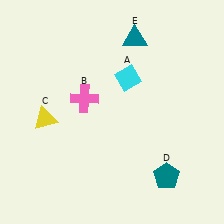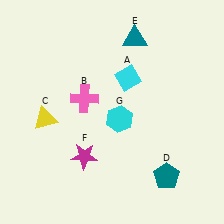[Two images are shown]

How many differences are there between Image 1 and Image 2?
There are 2 differences between the two images.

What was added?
A magenta star (F), a cyan hexagon (G) were added in Image 2.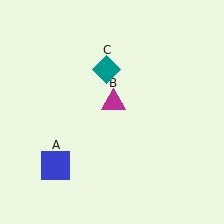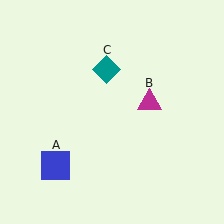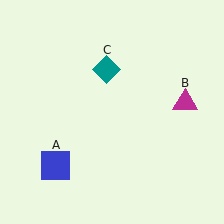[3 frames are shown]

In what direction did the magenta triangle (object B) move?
The magenta triangle (object B) moved right.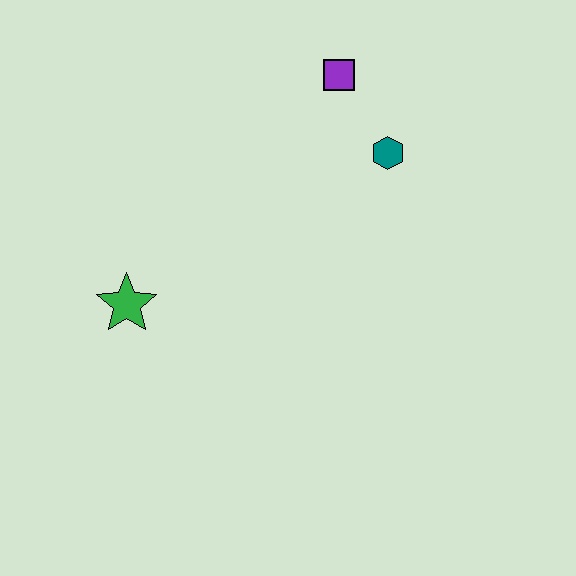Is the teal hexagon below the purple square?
Yes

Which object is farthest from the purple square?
The green star is farthest from the purple square.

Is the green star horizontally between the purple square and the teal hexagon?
No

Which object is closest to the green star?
The teal hexagon is closest to the green star.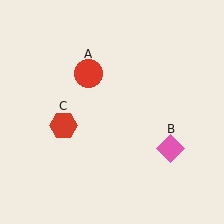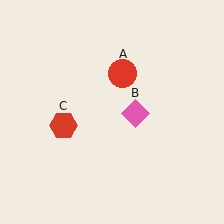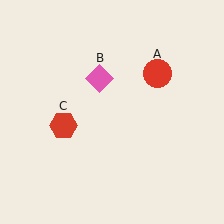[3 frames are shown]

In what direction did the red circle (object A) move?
The red circle (object A) moved right.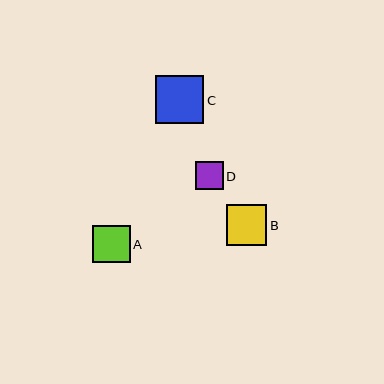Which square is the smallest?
Square D is the smallest with a size of approximately 28 pixels.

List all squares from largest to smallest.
From largest to smallest: C, B, A, D.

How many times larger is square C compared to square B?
Square C is approximately 1.2 times the size of square B.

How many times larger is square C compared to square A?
Square C is approximately 1.3 times the size of square A.